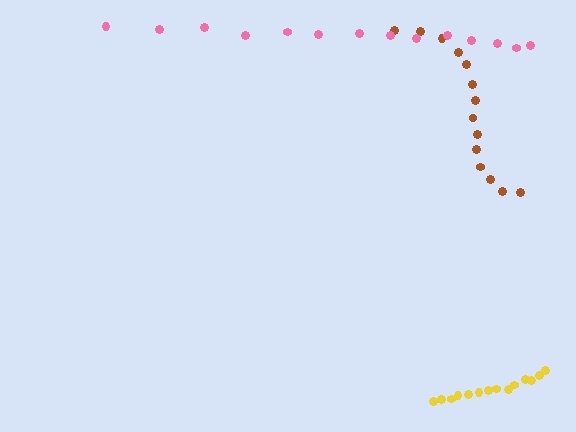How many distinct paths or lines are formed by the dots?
There are 3 distinct paths.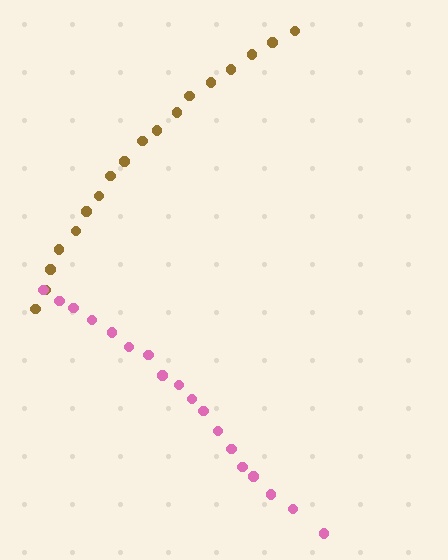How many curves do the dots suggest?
There are 2 distinct paths.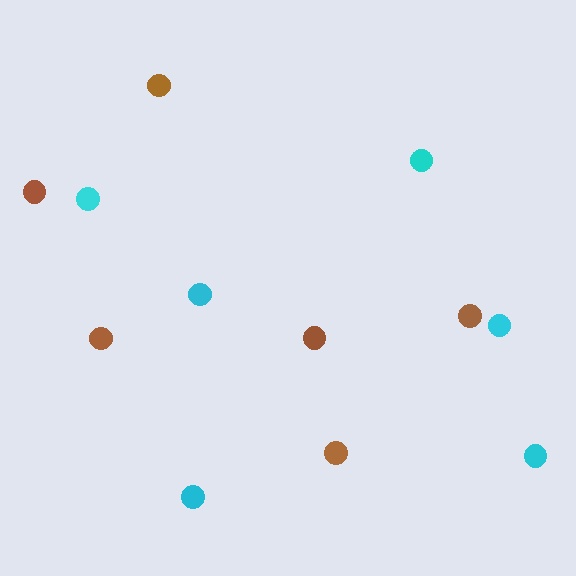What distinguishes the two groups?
There are 2 groups: one group of brown circles (6) and one group of cyan circles (6).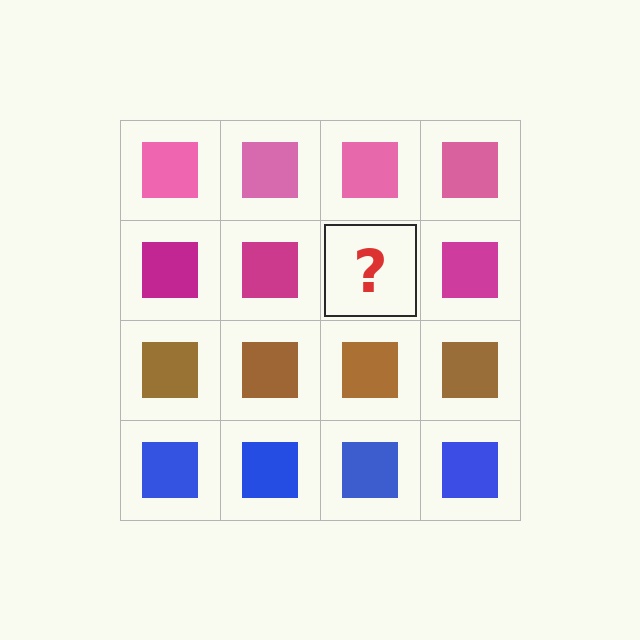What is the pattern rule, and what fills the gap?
The rule is that each row has a consistent color. The gap should be filled with a magenta square.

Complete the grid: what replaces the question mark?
The question mark should be replaced with a magenta square.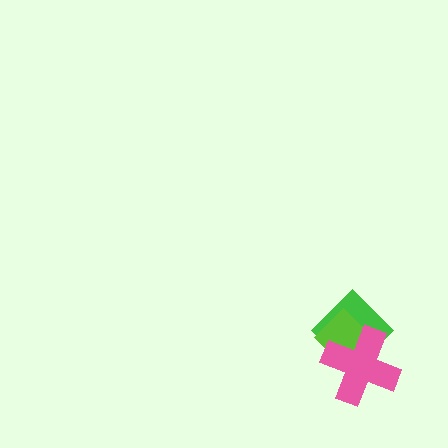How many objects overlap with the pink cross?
2 objects overlap with the pink cross.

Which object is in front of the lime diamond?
The pink cross is in front of the lime diamond.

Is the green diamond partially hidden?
Yes, it is partially covered by another shape.